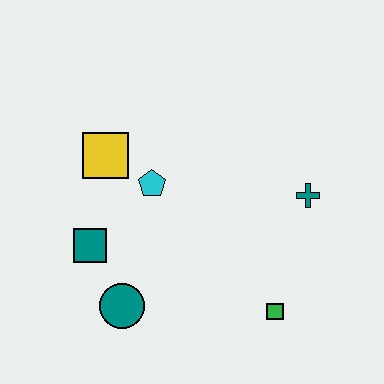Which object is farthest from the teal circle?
The teal cross is farthest from the teal circle.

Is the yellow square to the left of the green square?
Yes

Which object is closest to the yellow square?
The cyan pentagon is closest to the yellow square.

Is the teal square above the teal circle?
Yes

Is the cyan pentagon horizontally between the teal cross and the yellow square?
Yes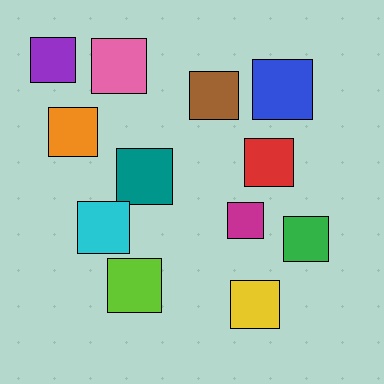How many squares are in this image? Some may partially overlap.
There are 12 squares.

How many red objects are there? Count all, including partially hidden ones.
There is 1 red object.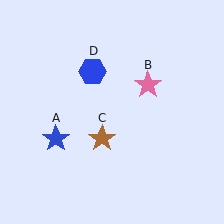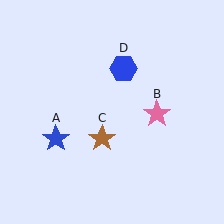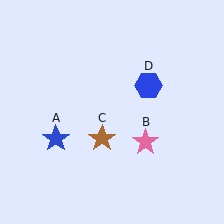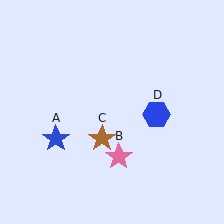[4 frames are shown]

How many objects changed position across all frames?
2 objects changed position: pink star (object B), blue hexagon (object D).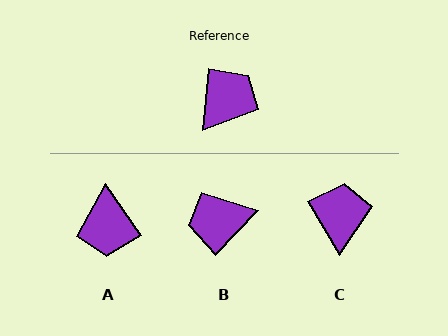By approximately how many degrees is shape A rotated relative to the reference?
Approximately 139 degrees clockwise.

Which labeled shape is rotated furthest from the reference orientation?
B, about 142 degrees away.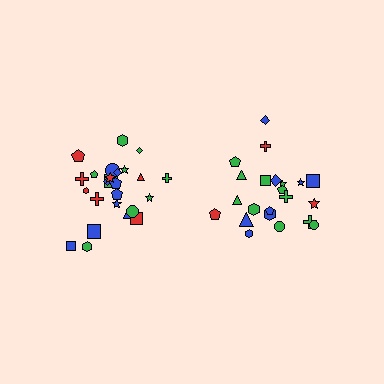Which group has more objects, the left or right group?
The left group.